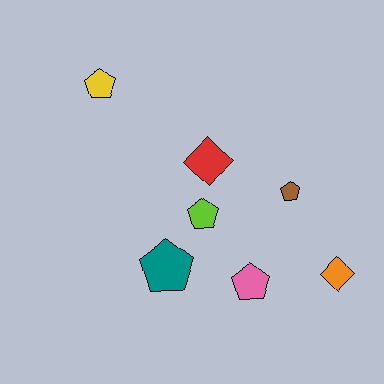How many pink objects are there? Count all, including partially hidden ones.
There is 1 pink object.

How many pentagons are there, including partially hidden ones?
There are 5 pentagons.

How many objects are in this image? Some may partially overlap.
There are 7 objects.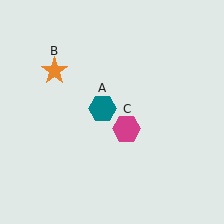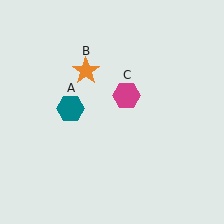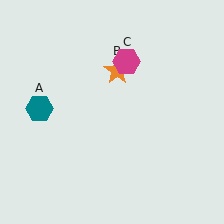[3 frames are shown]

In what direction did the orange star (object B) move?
The orange star (object B) moved right.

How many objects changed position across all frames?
3 objects changed position: teal hexagon (object A), orange star (object B), magenta hexagon (object C).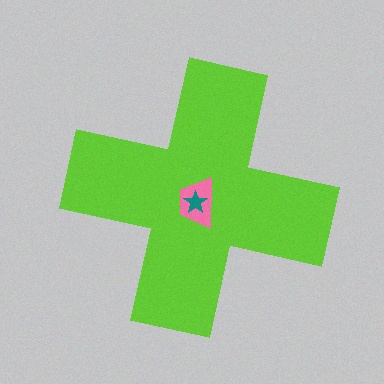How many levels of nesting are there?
3.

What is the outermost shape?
The lime cross.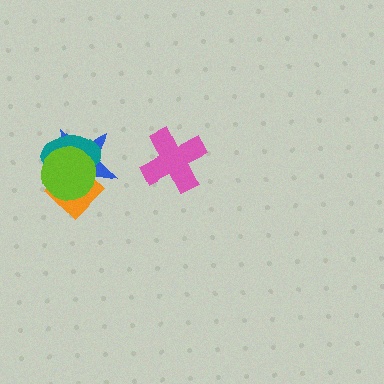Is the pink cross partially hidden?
No, no other shape covers it.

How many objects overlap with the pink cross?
0 objects overlap with the pink cross.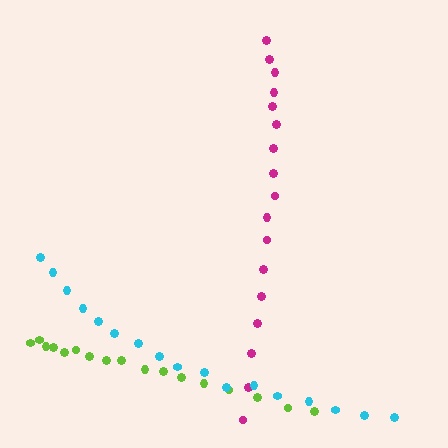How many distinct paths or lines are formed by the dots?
There are 3 distinct paths.